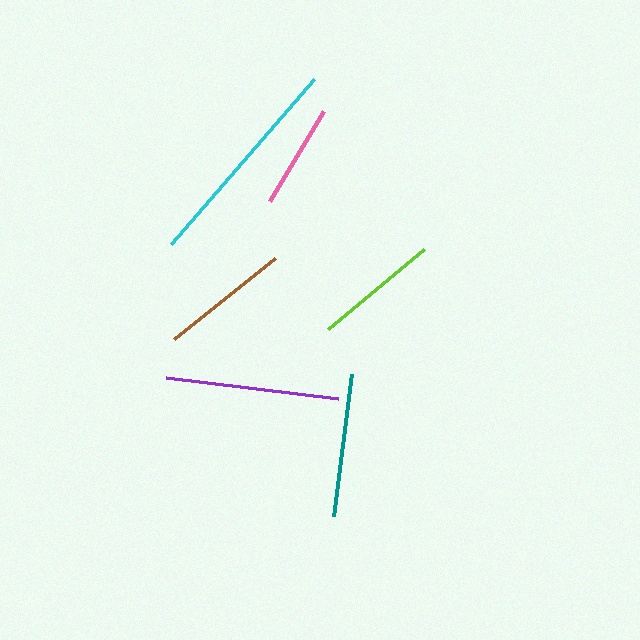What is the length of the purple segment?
The purple segment is approximately 174 pixels long.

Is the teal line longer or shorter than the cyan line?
The cyan line is longer than the teal line.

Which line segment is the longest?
The cyan line is the longest at approximately 219 pixels.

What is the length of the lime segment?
The lime segment is approximately 125 pixels long.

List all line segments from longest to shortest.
From longest to shortest: cyan, purple, teal, brown, lime, pink.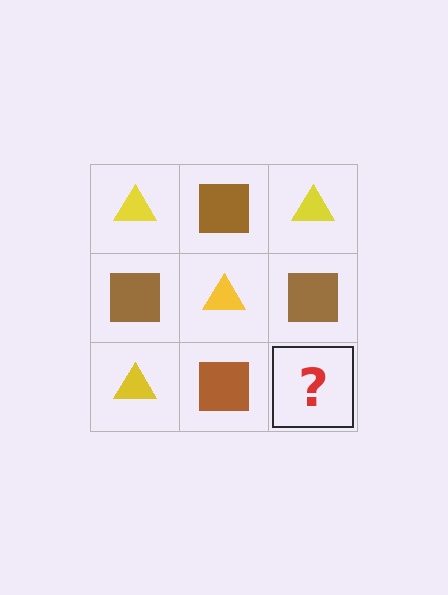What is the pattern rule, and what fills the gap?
The rule is that it alternates yellow triangle and brown square in a checkerboard pattern. The gap should be filled with a yellow triangle.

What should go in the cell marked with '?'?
The missing cell should contain a yellow triangle.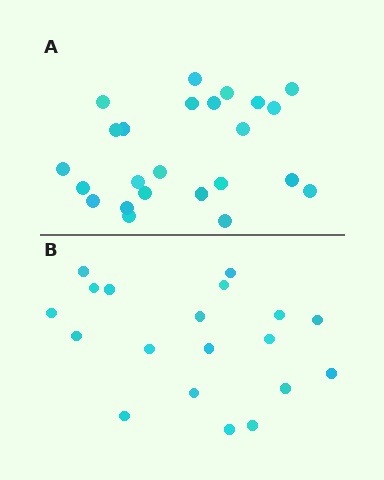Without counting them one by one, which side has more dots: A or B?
Region A (the top region) has more dots.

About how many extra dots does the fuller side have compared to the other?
Region A has about 5 more dots than region B.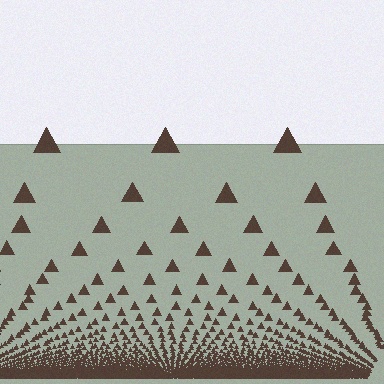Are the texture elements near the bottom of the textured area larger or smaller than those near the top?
Smaller. The gradient is inverted — elements near the bottom are smaller and denser.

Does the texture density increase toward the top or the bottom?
Density increases toward the bottom.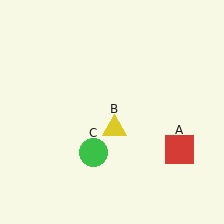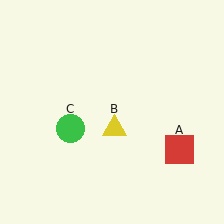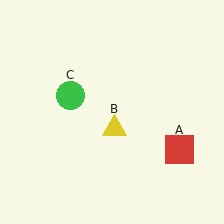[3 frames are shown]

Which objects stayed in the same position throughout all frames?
Red square (object A) and yellow triangle (object B) remained stationary.